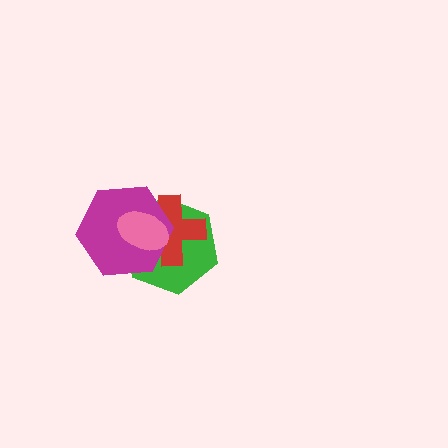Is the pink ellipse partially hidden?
No, no other shape covers it.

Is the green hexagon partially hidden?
Yes, it is partially covered by another shape.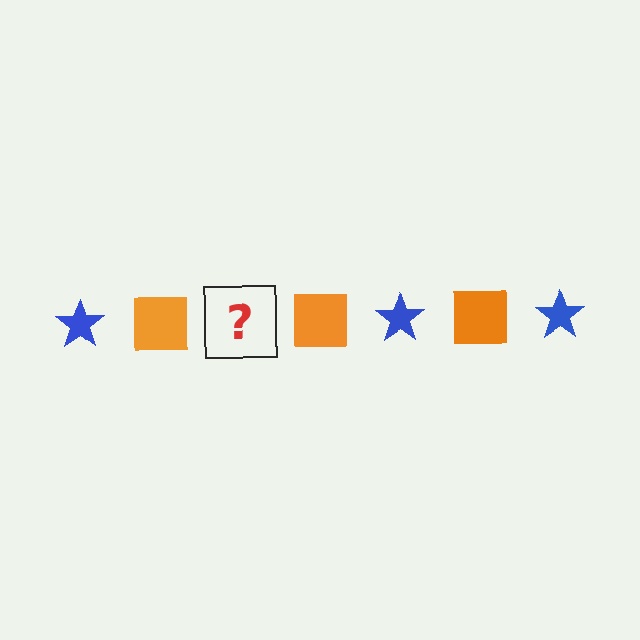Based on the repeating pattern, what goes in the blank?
The blank should be a blue star.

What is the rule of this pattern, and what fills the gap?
The rule is that the pattern alternates between blue star and orange square. The gap should be filled with a blue star.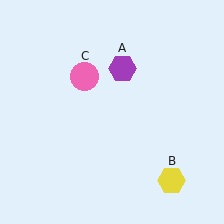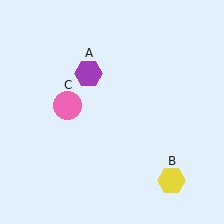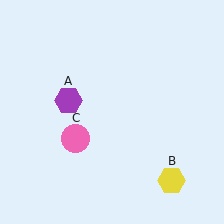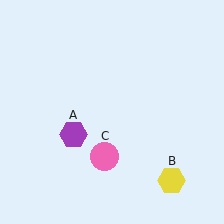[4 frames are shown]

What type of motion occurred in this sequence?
The purple hexagon (object A), pink circle (object C) rotated counterclockwise around the center of the scene.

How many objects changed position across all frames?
2 objects changed position: purple hexagon (object A), pink circle (object C).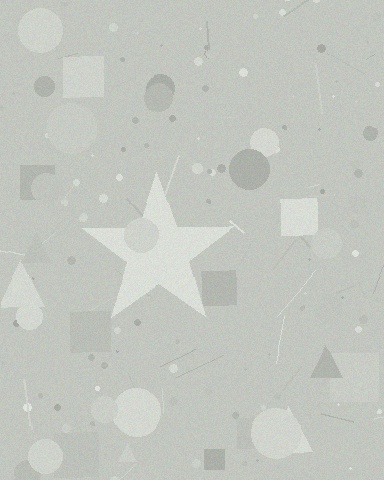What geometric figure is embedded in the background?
A star is embedded in the background.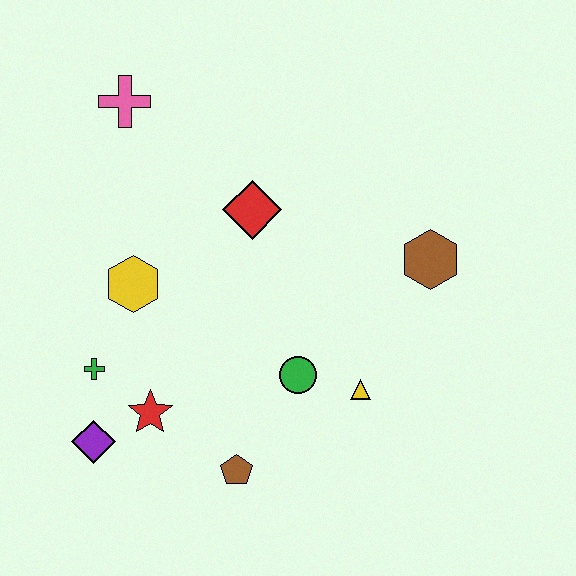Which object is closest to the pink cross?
The red diamond is closest to the pink cross.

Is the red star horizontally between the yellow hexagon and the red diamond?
Yes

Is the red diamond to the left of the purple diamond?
No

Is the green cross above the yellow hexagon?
No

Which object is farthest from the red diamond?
The purple diamond is farthest from the red diamond.